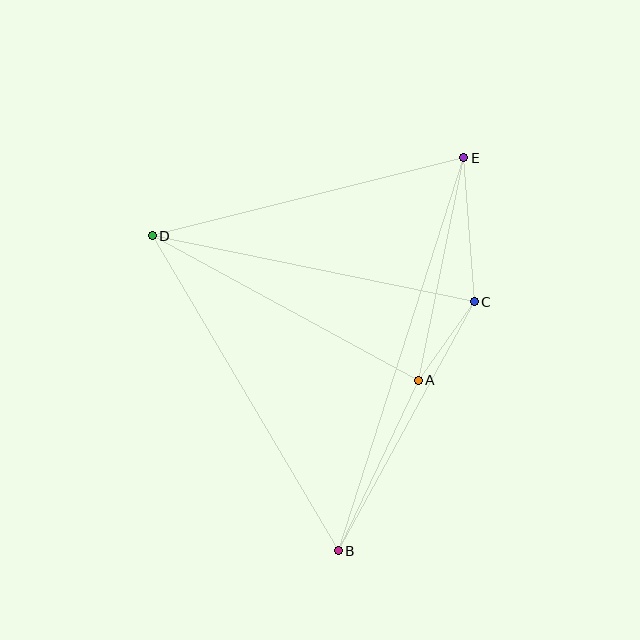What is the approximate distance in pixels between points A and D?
The distance between A and D is approximately 302 pixels.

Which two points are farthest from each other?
Points B and E are farthest from each other.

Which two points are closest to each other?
Points A and C are closest to each other.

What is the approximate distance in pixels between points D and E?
The distance between D and E is approximately 321 pixels.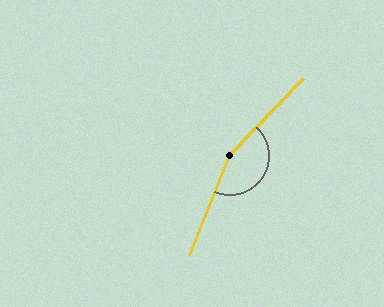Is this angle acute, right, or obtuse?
It is obtuse.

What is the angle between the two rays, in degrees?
Approximately 159 degrees.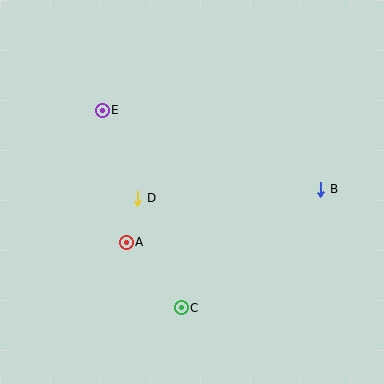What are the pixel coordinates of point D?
Point D is at (138, 198).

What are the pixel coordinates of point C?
Point C is at (181, 308).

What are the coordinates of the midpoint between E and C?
The midpoint between E and C is at (142, 209).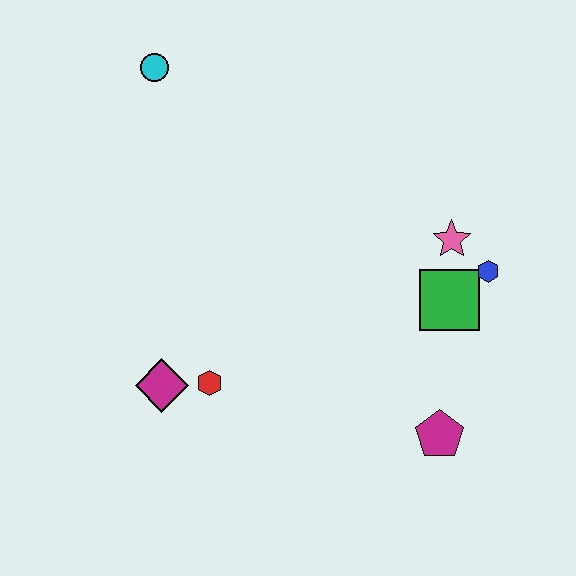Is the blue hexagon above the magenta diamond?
Yes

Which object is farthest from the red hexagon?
The cyan circle is farthest from the red hexagon.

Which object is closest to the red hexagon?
The magenta diamond is closest to the red hexagon.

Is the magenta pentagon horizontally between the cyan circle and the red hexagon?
No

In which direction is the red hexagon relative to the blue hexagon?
The red hexagon is to the left of the blue hexagon.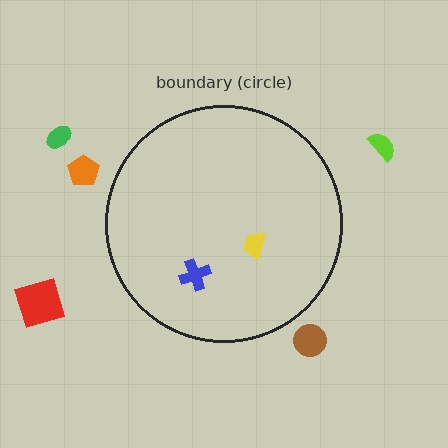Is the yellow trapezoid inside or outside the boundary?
Inside.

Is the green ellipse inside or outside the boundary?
Outside.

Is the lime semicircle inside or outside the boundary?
Outside.